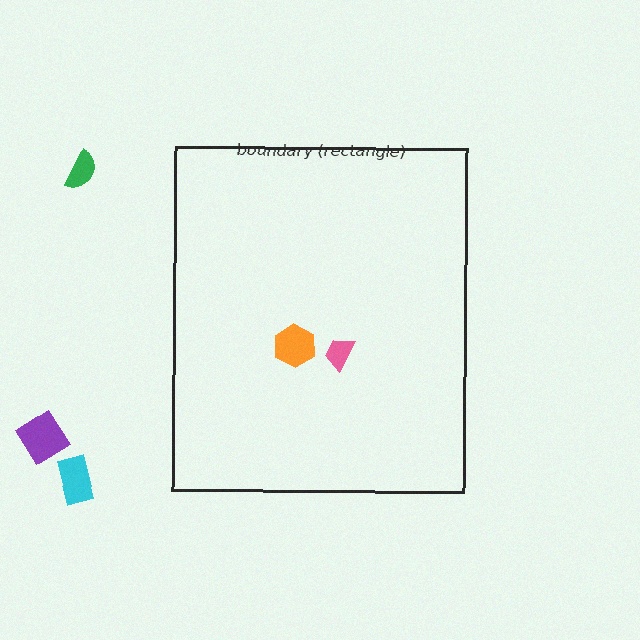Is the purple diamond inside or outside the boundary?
Outside.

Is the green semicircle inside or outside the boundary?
Outside.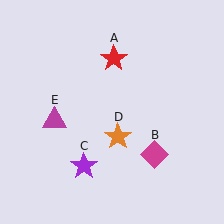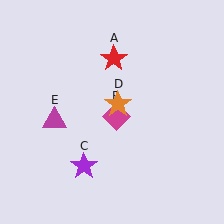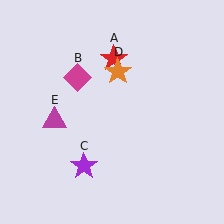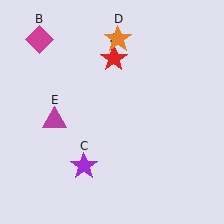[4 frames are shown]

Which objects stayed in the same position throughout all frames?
Red star (object A) and purple star (object C) and magenta triangle (object E) remained stationary.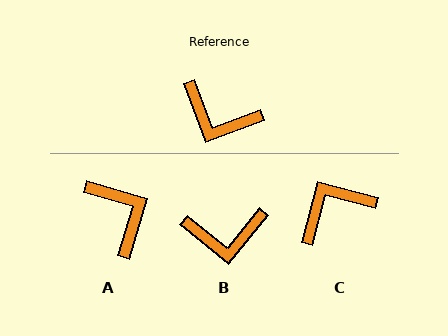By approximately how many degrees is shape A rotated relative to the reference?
Approximately 143 degrees counter-clockwise.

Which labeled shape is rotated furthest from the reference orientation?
A, about 143 degrees away.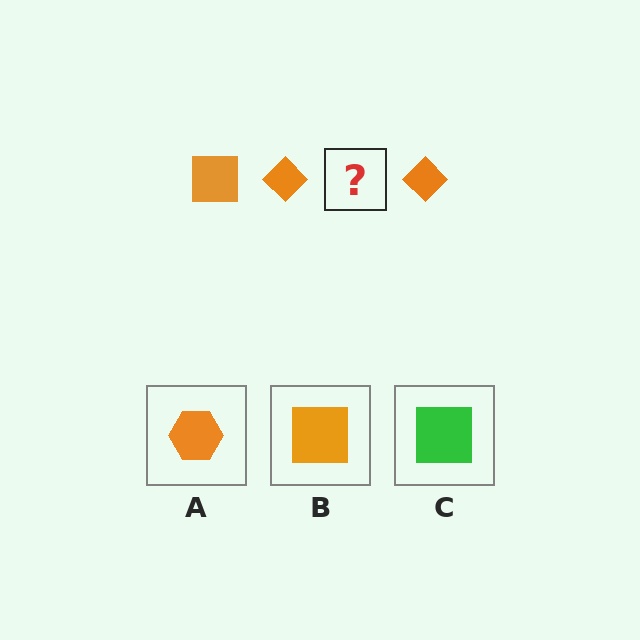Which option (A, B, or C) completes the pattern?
B.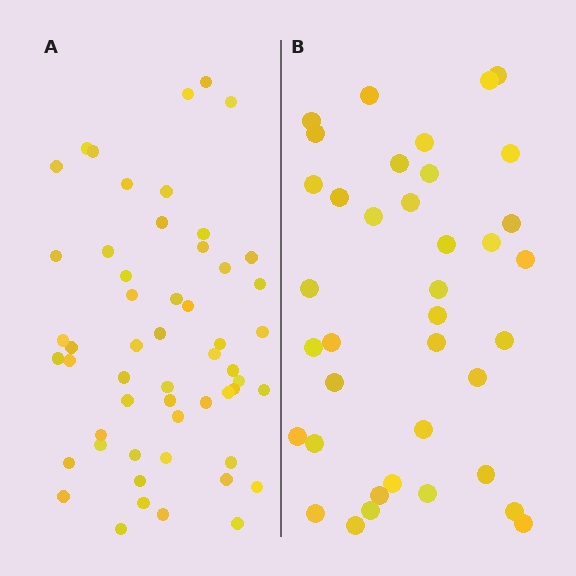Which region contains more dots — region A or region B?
Region A (the left region) has more dots.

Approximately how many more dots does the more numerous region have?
Region A has approximately 15 more dots than region B.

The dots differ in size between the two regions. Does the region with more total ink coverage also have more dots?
No. Region B has more total ink coverage because its dots are larger, but region A actually contains more individual dots. Total area can be misleading — the number of items is what matters here.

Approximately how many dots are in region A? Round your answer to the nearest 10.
About 50 dots. (The exact count is 54, which rounds to 50.)